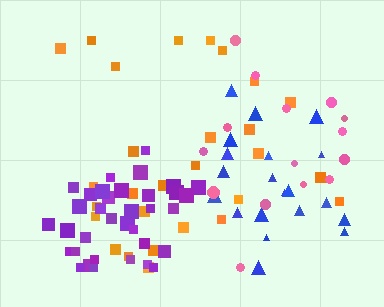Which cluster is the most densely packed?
Purple.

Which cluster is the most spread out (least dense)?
Pink.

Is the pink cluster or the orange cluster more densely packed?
Orange.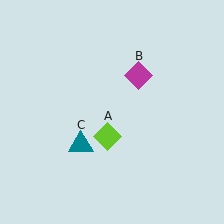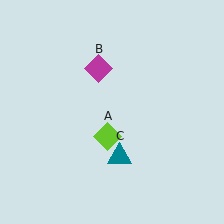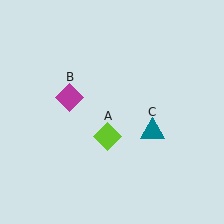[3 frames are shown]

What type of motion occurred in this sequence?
The magenta diamond (object B), teal triangle (object C) rotated counterclockwise around the center of the scene.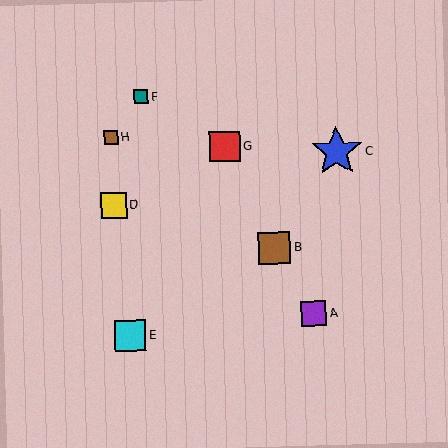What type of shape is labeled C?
Shape C is a blue star.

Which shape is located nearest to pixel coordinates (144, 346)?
The cyan square (labeled E) at (130, 336) is nearest to that location.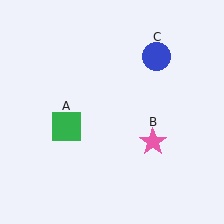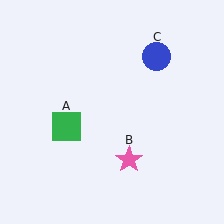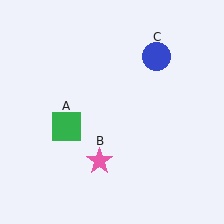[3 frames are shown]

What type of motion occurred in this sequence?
The pink star (object B) rotated clockwise around the center of the scene.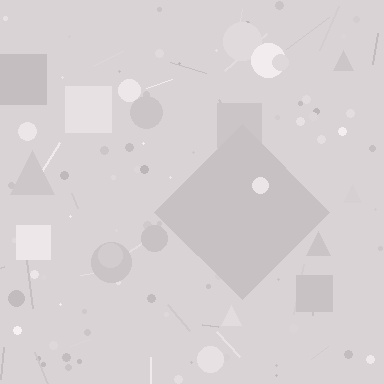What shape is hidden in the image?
A diamond is hidden in the image.